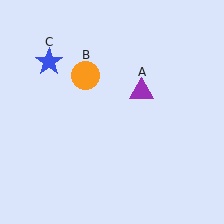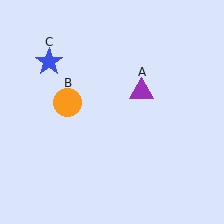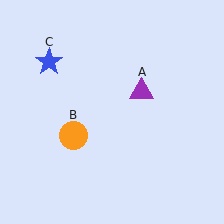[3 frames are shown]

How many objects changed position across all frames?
1 object changed position: orange circle (object B).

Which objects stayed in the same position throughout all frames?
Purple triangle (object A) and blue star (object C) remained stationary.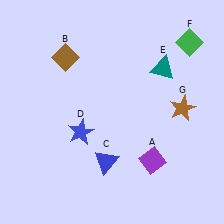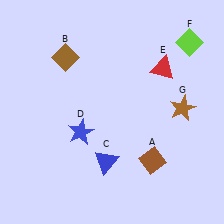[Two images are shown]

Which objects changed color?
A changed from purple to brown. E changed from teal to red. F changed from green to lime.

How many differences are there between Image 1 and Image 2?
There are 3 differences between the two images.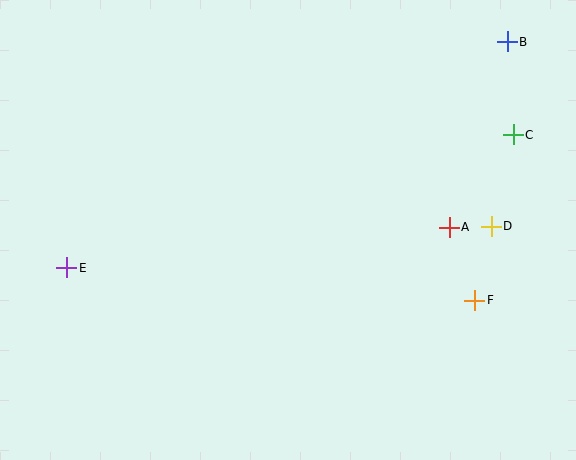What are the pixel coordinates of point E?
Point E is at (66, 268).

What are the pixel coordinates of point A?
Point A is at (449, 227).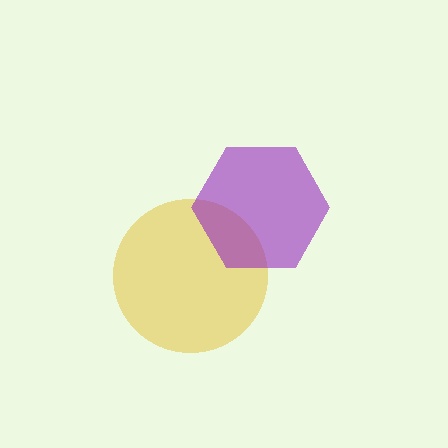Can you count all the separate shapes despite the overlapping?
Yes, there are 2 separate shapes.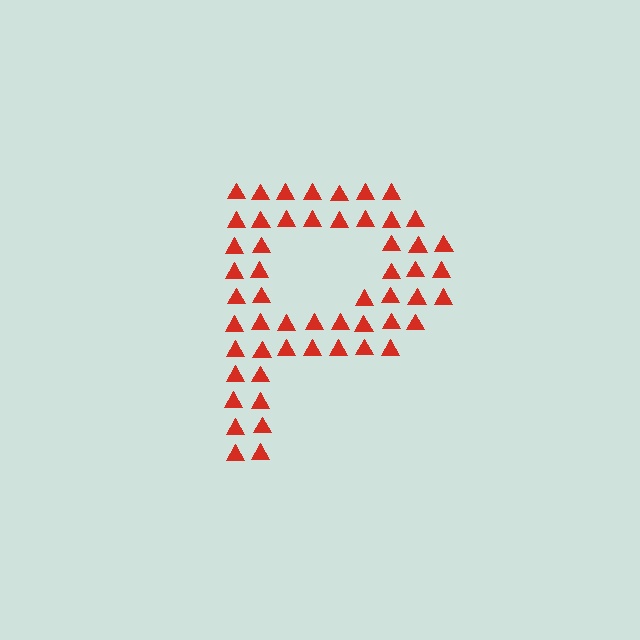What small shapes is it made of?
It is made of small triangles.